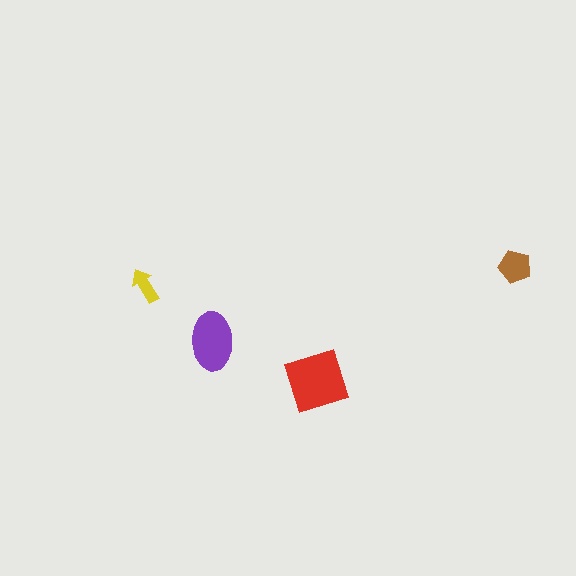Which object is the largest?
The red diamond.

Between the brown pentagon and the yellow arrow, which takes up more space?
The brown pentagon.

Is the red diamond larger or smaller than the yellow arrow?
Larger.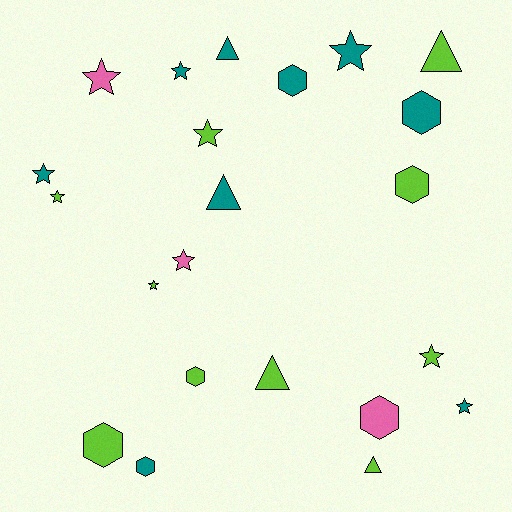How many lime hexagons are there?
There are 3 lime hexagons.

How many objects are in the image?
There are 22 objects.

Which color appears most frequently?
Lime, with 10 objects.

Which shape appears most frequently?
Star, with 10 objects.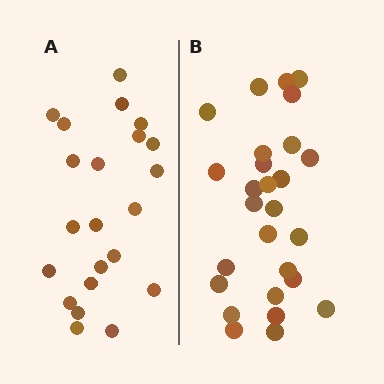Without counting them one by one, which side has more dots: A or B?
Region B (the right region) has more dots.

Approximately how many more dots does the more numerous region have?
Region B has about 5 more dots than region A.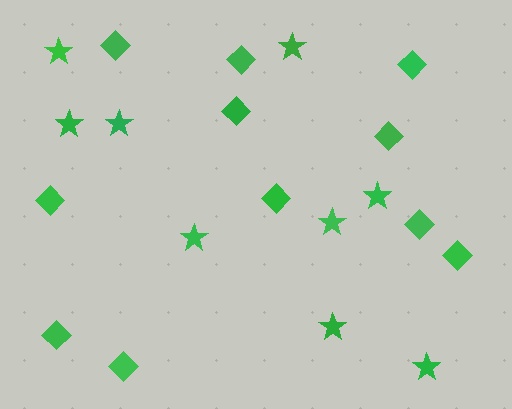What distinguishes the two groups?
There are 2 groups: one group of diamonds (11) and one group of stars (9).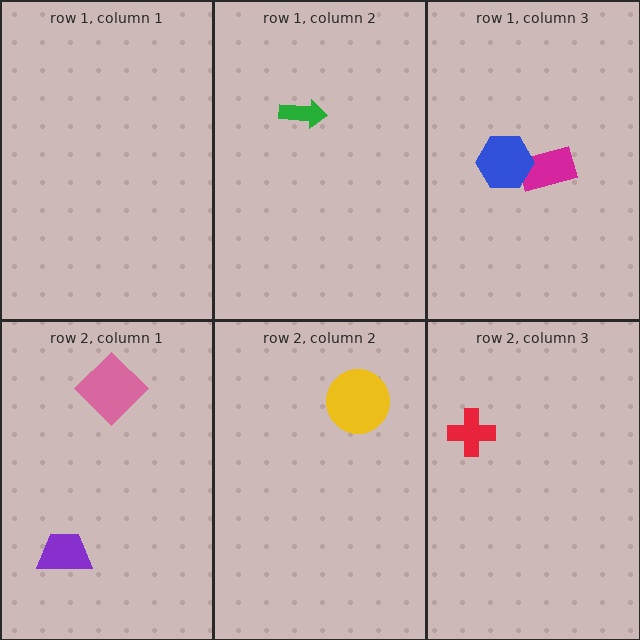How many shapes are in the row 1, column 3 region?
2.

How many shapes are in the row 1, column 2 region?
1.